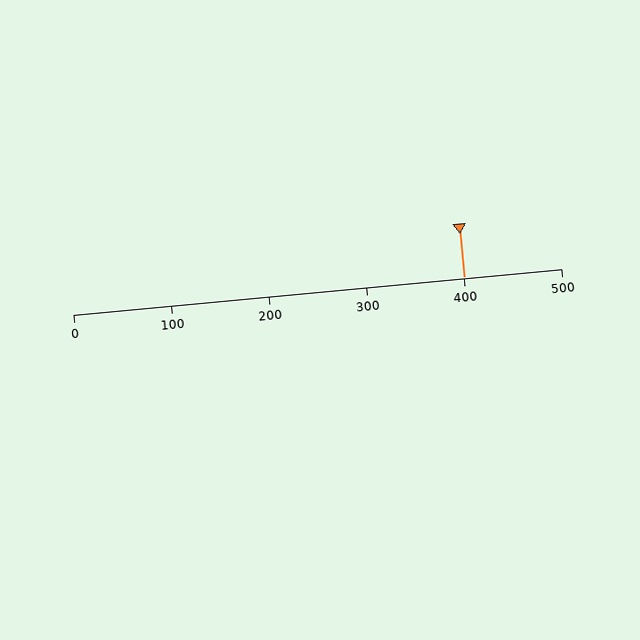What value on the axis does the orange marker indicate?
The marker indicates approximately 400.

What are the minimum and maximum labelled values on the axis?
The axis runs from 0 to 500.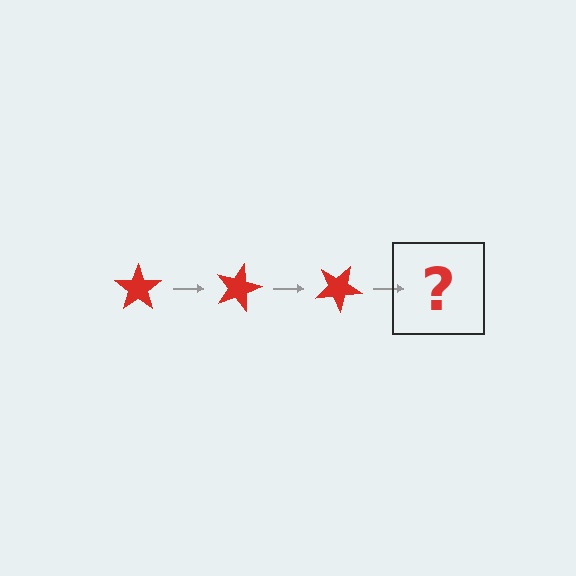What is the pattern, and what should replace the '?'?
The pattern is that the star rotates 15 degrees each step. The '?' should be a red star rotated 45 degrees.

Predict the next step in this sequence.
The next step is a red star rotated 45 degrees.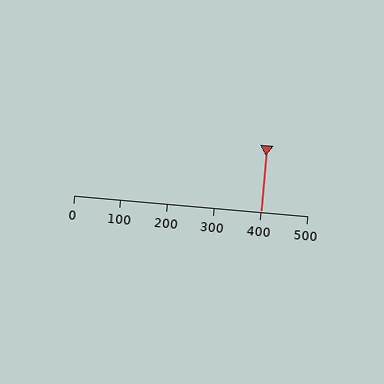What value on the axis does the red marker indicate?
The marker indicates approximately 400.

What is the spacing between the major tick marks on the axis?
The major ticks are spaced 100 apart.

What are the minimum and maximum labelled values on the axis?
The axis runs from 0 to 500.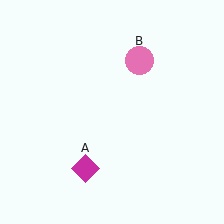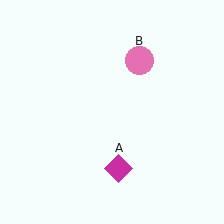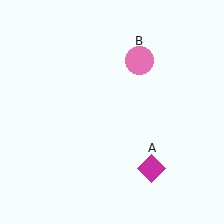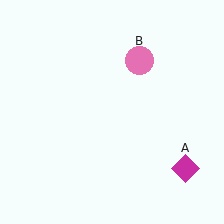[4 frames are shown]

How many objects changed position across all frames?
1 object changed position: magenta diamond (object A).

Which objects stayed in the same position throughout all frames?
Pink circle (object B) remained stationary.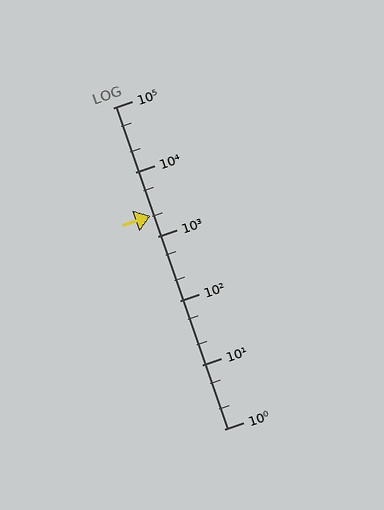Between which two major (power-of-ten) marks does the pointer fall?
The pointer is between 1000 and 10000.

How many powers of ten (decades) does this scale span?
The scale spans 5 decades, from 1 to 100000.